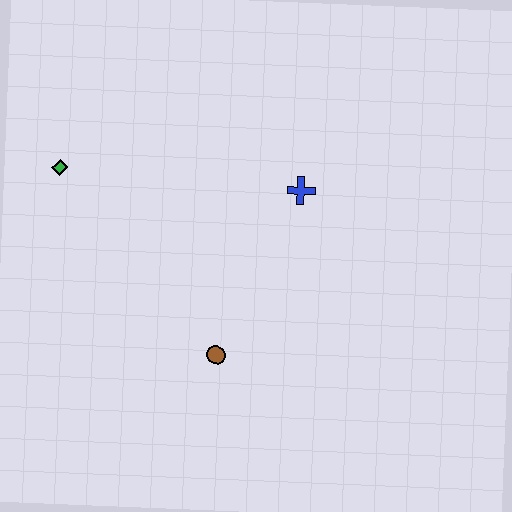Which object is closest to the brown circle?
The blue cross is closest to the brown circle.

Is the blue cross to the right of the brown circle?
Yes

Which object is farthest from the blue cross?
The green diamond is farthest from the blue cross.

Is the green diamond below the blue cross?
No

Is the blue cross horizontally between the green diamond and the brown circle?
No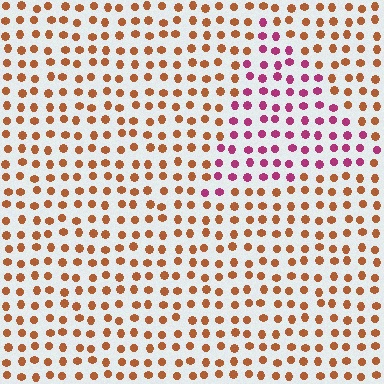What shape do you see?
I see a triangle.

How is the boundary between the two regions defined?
The boundary is defined purely by a slight shift in hue (about 55 degrees). Spacing, size, and orientation are identical on both sides.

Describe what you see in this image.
The image is filled with small brown elements in a uniform arrangement. A triangle-shaped region is visible where the elements are tinted to a slightly different hue, forming a subtle color boundary.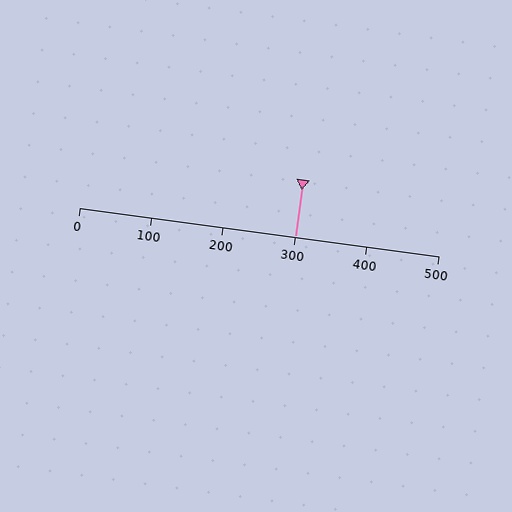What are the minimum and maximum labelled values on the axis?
The axis runs from 0 to 500.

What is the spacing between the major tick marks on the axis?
The major ticks are spaced 100 apart.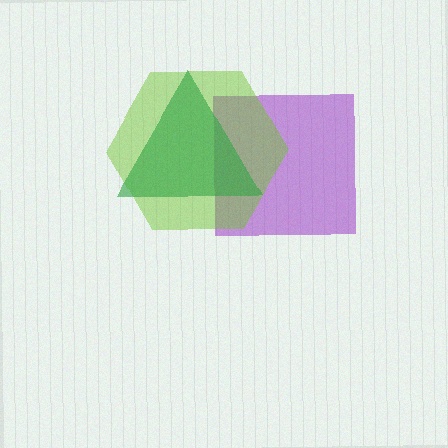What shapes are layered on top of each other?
The layered shapes are: a purple square, a lime hexagon, a green triangle.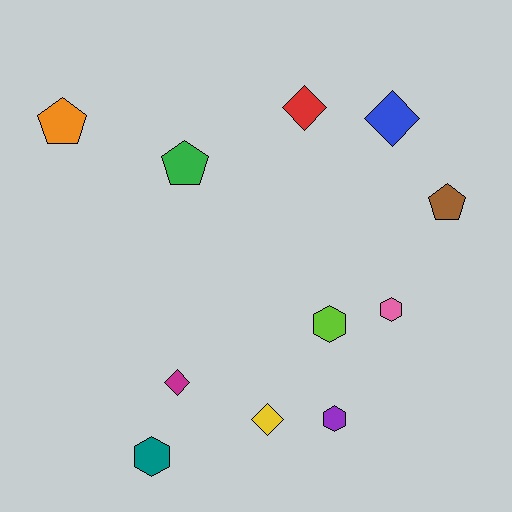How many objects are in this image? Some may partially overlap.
There are 11 objects.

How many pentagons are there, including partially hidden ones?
There are 3 pentagons.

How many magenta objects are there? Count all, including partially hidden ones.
There is 1 magenta object.